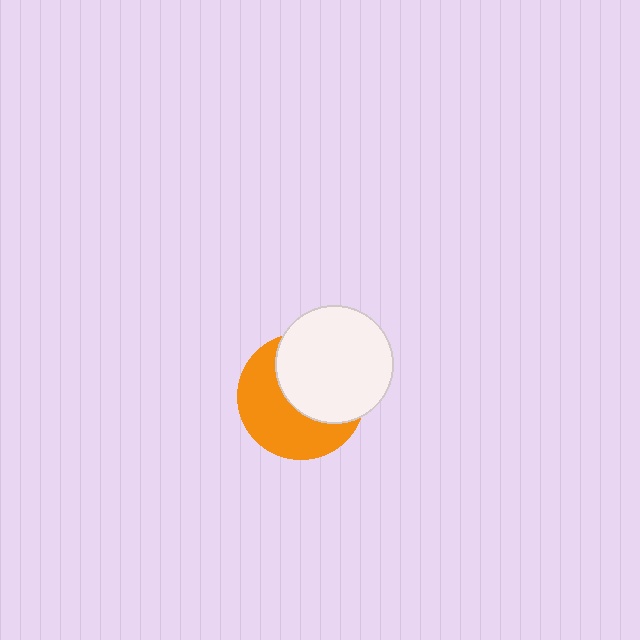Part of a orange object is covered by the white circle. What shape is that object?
It is a circle.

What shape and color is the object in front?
The object in front is a white circle.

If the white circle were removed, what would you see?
You would see the complete orange circle.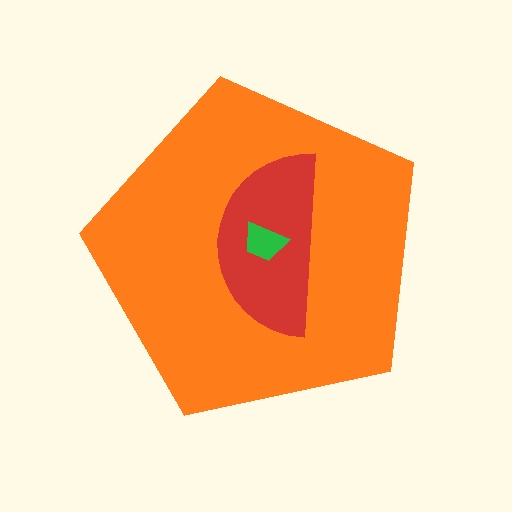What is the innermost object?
The green trapezoid.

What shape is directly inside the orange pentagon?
The red semicircle.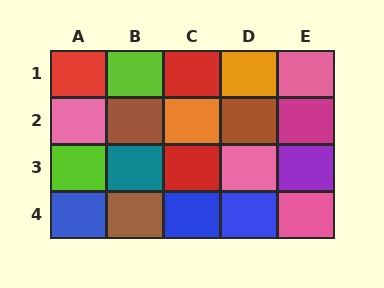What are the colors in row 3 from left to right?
Lime, teal, red, pink, purple.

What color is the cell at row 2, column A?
Pink.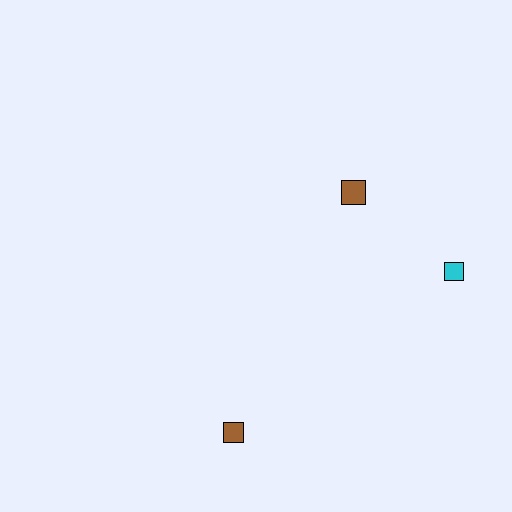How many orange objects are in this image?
There are no orange objects.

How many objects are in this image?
There are 3 objects.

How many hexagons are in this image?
There are no hexagons.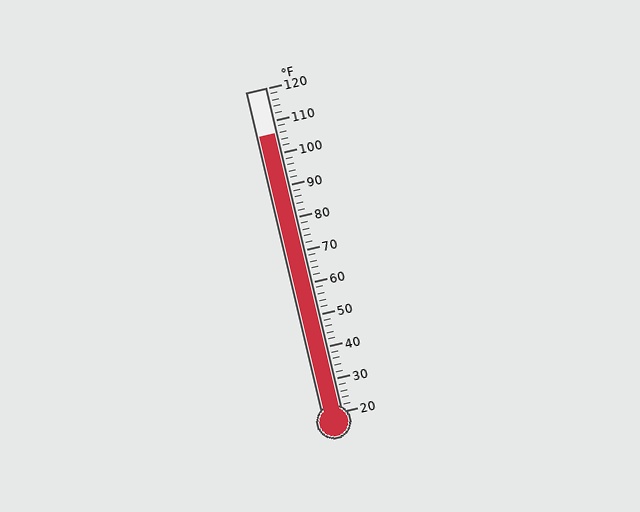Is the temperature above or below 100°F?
The temperature is above 100°F.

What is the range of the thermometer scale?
The thermometer scale ranges from 20°F to 120°F.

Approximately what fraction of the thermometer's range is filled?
The thermometer is filled to approximately 85% of its range.